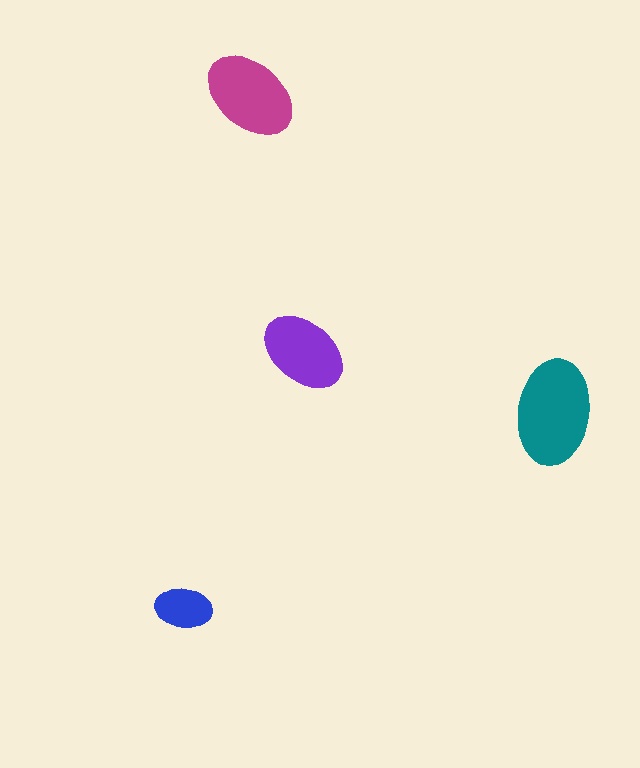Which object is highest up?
The magenta ellipse is topmost.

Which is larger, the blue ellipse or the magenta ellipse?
The magenta one.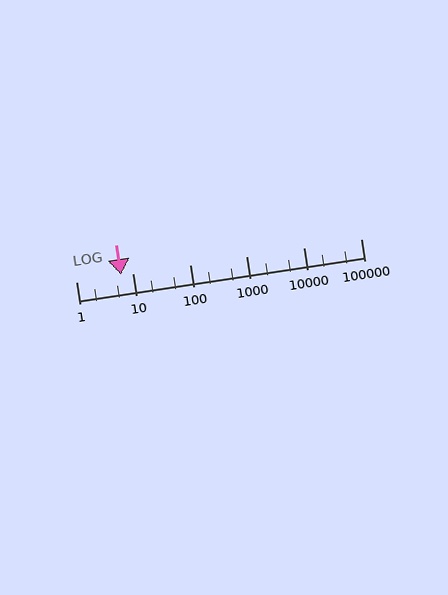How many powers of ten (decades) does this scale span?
The scale spans 5 decades, from 1 to 100000.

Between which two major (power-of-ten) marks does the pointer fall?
The pointer is between 1 and 10.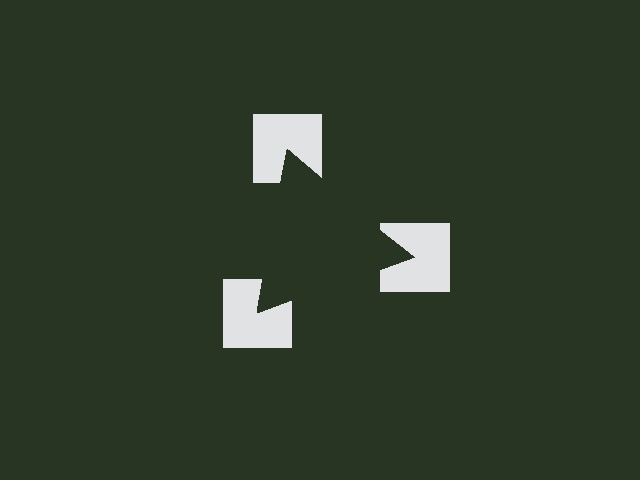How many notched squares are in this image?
There are 3 — one at each vertex of the illusory triangle.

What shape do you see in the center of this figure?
An illusory triangle — its edges are inferred from the aligned wedge cuts in the notched squares, not physically drawn.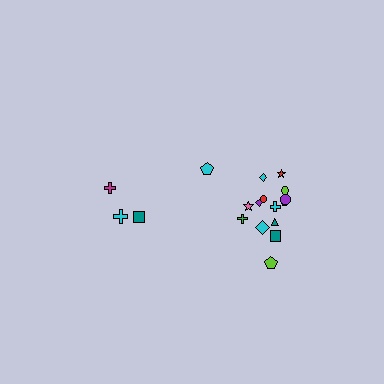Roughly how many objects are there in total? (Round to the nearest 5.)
Roughly 20 objects in total.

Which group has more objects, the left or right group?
The right group.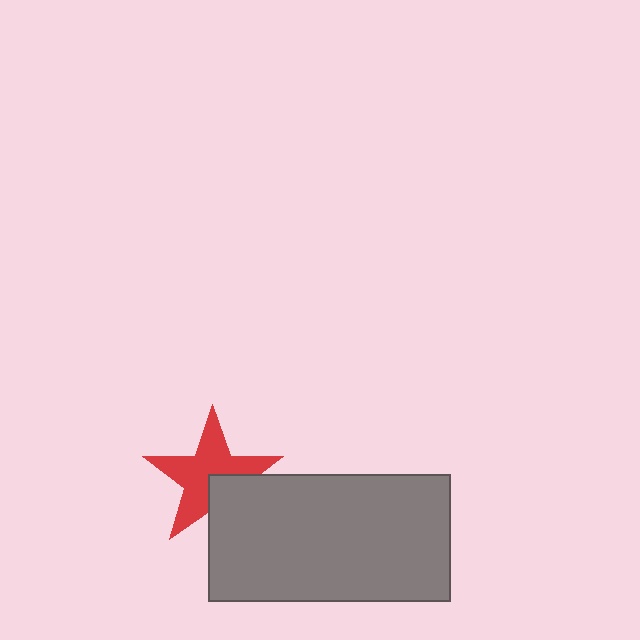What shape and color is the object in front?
The object in front is a gray rectangle.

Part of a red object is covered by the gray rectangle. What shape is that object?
It is a star.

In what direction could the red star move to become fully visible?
The red star could move toward the upper-left. That would shift it out from behind the gray rectangle entirely.